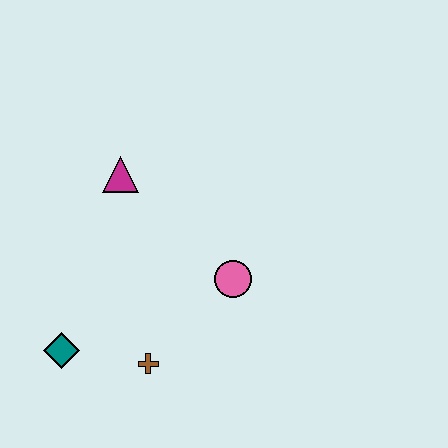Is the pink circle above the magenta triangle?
No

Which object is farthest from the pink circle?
The teal diamond is farthest from the pink circle.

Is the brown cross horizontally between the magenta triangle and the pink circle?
Yes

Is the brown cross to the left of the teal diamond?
No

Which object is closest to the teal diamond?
The brown cross is closest to the teal diamond.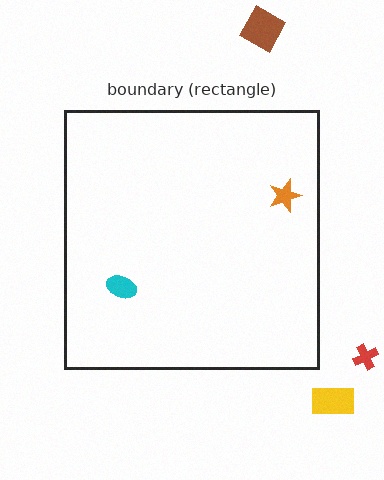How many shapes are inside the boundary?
2 inside, 3 outside.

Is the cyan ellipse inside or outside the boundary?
Inside.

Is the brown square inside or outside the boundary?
Outside.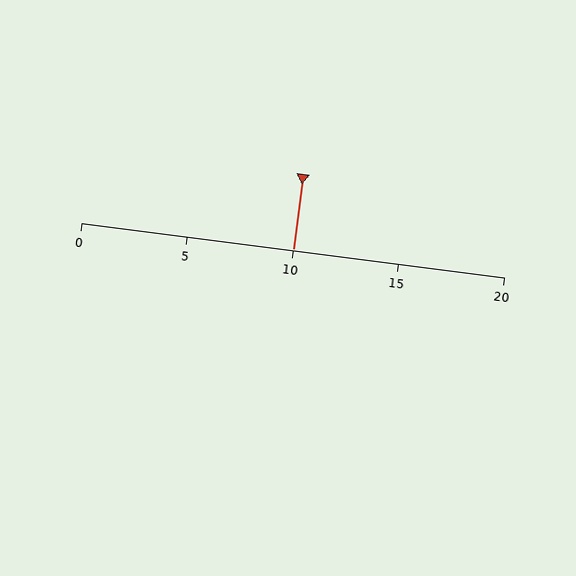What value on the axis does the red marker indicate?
The marker indicates approximately 10.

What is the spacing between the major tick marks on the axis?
The major ticks are spaced 5 apart.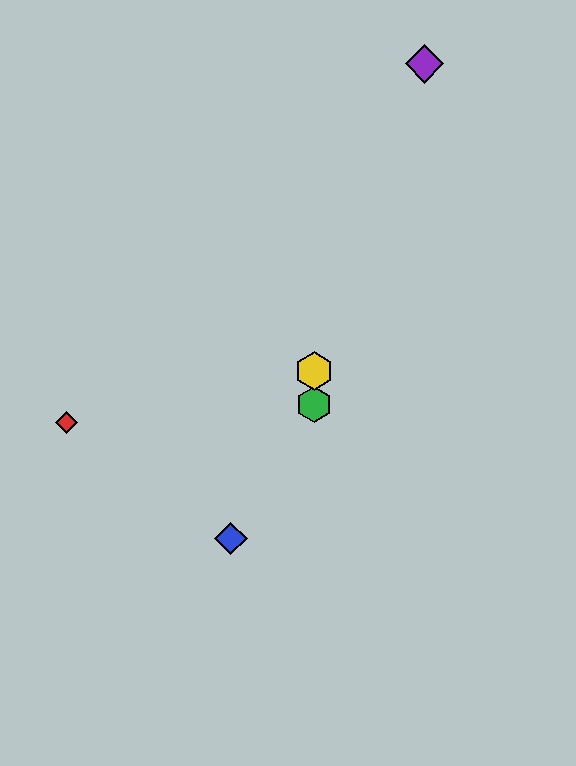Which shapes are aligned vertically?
The green hexagon, the yellow hexagon are aligned vertically.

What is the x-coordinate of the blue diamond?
The blue diamond is at x≈231.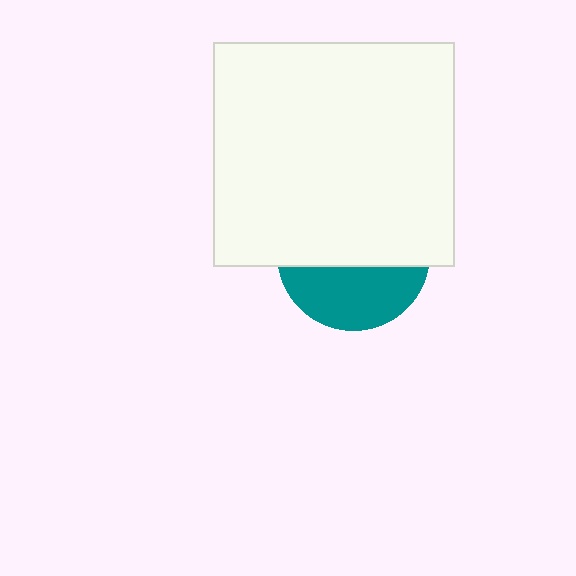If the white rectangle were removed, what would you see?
You would see the complete teal circle.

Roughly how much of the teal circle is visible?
A small part of it is visible (roughly 39%).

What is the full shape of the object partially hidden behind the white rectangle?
The partially hidden object is a teal circle.